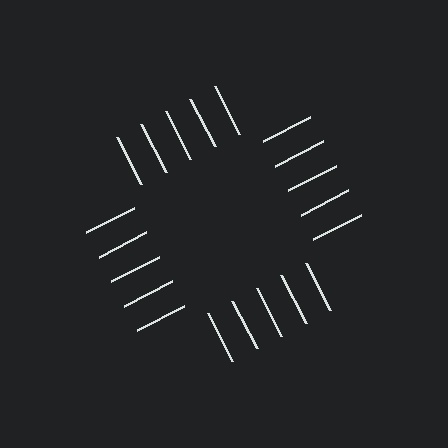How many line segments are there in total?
20 — 5 along each of the 4 edges.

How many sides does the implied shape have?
4 sides — the line-ends trace a square.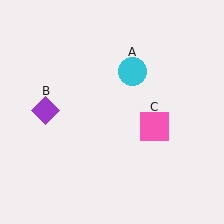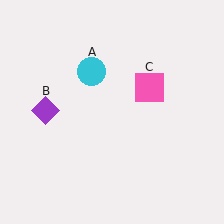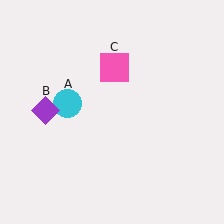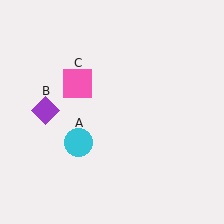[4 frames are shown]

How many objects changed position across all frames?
2 objects changed position: cyan circle (object A), pink square (object C).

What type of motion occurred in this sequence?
The cyan circle (object A), pink square (object C) rotated counterclockwise around the center of the scene.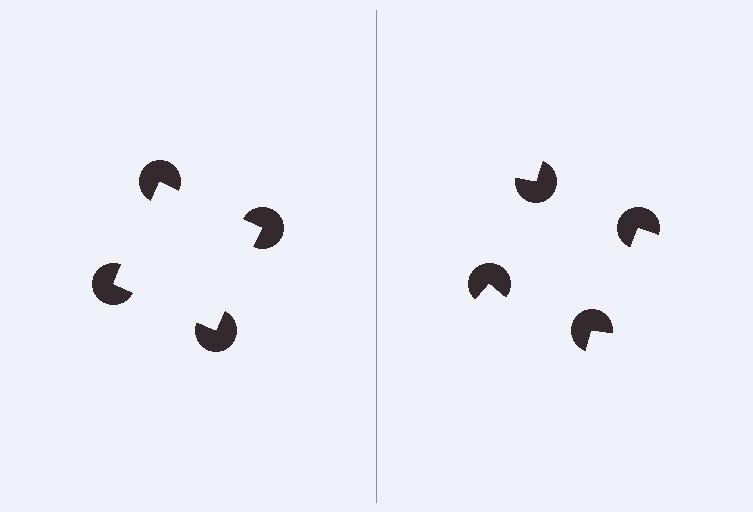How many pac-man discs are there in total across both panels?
8 — 4 on each side.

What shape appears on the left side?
An illusory square.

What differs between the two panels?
The pac-man discs are positioned identically on both sides; only the wedge orientations differ. On the left they align to a square; on the right they are misaligned.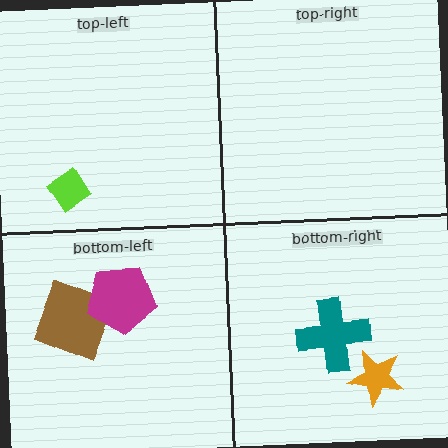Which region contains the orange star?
The bottom-right region.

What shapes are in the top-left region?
The lime diamond.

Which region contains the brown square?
The bottom-left region.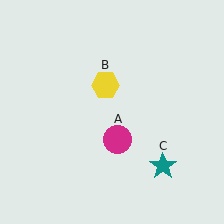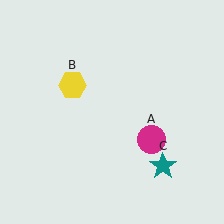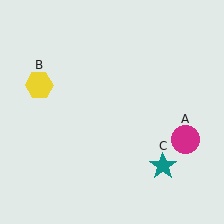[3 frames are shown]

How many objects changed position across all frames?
2 objects changed position: magenta circle (object A), yellow hexagon (object B).